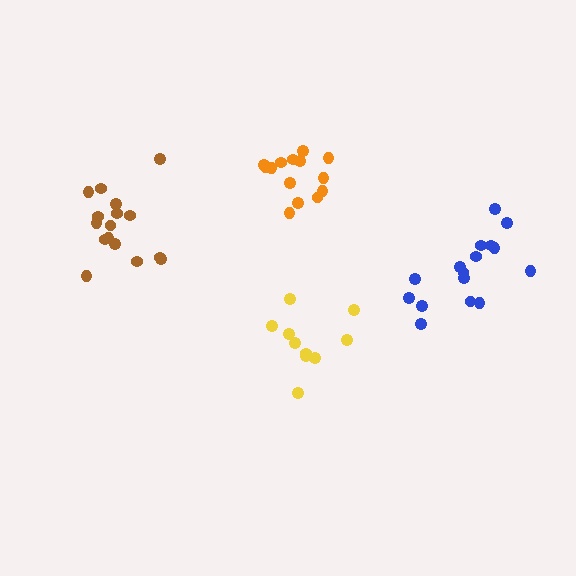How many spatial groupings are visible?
There are 4 spatial groupings.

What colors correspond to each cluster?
The clusters are colored: orange, yellow, brown, blue.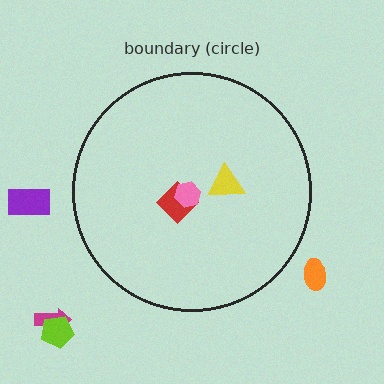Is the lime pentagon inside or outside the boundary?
Outside.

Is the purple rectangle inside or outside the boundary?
Outside.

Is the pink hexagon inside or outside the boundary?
Inside.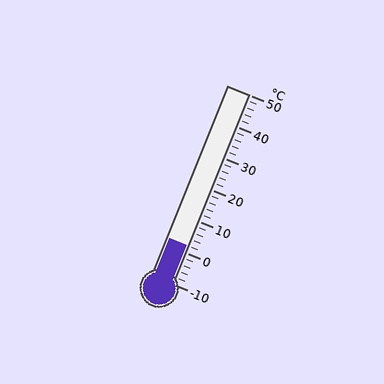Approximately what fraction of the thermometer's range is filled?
The thermometer is filled to approximately 20% of its range.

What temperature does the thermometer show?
The thermometer shows approximately 2°C.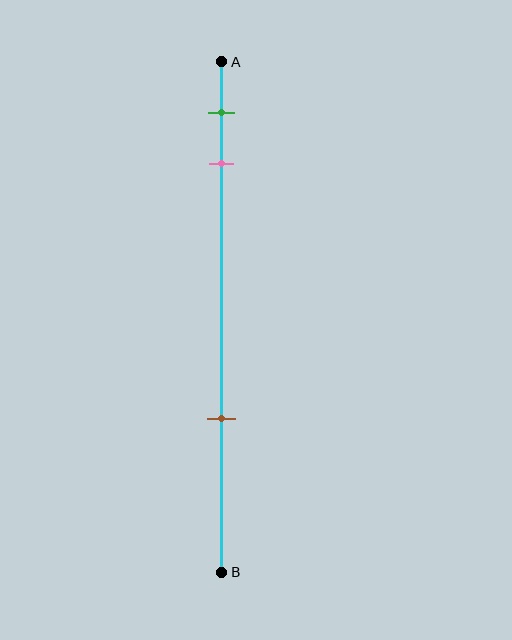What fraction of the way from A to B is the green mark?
The green mark is approximately 10% (0.1) of the way from A to B.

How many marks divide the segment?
There are 3 marks dividing the segment.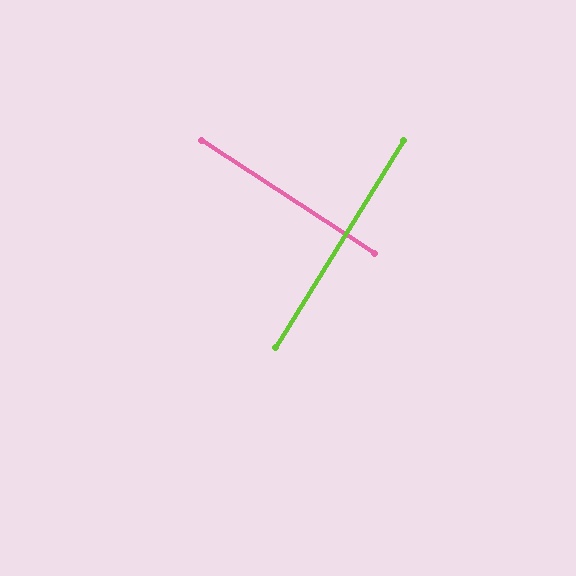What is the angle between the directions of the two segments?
Approximately 89 degrees.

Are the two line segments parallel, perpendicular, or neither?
Perpendicular — they meet at approximately 89°.